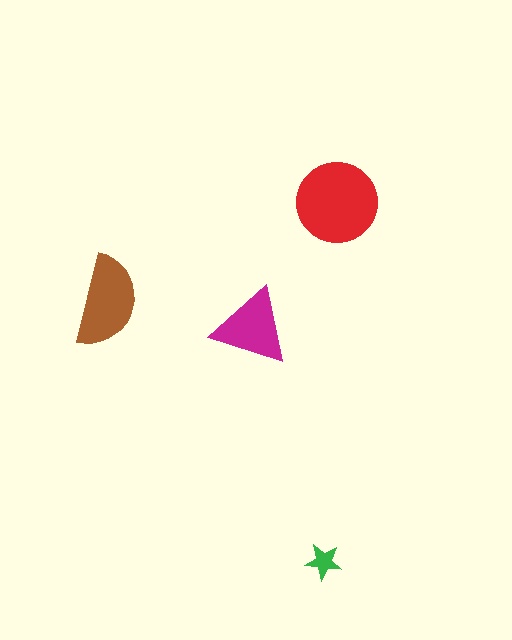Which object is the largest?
The red circle.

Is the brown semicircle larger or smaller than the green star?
Larger.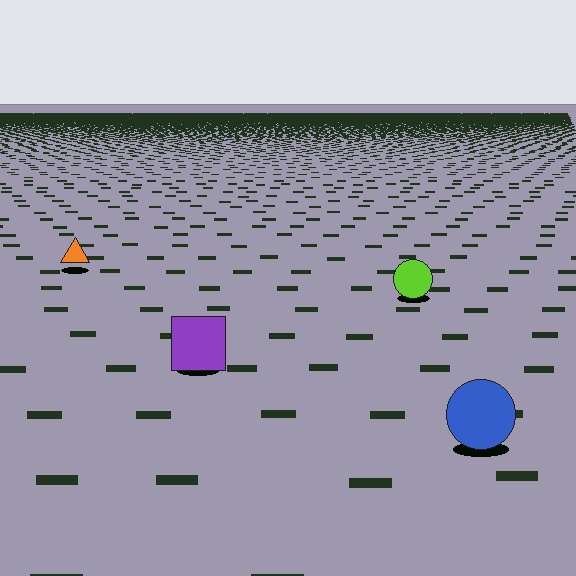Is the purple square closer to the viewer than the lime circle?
Yes. The purple square is closer — you can tell from the texture gradient: the ground texture is coarser near it.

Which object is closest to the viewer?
The blue circle is closest. The texture marks near it are larger and more spread out.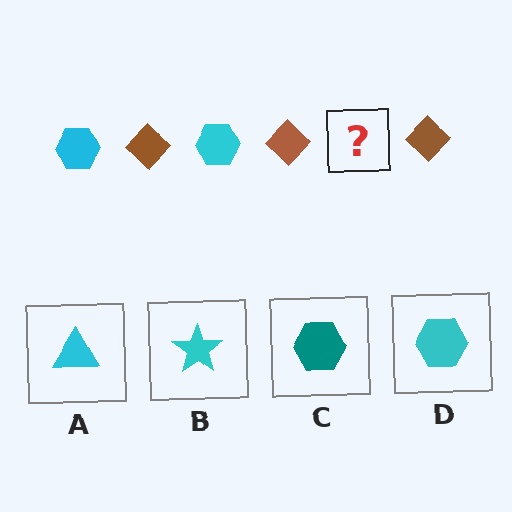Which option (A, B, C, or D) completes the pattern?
D.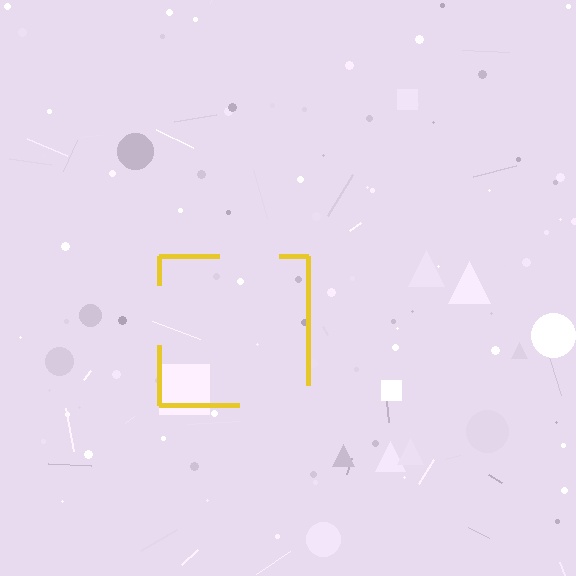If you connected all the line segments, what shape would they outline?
They would outline a square.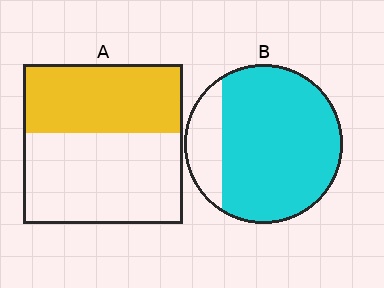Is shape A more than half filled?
No.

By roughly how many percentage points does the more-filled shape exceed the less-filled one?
By roughly 40 percentage points (B over A).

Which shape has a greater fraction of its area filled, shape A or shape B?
Shape B.